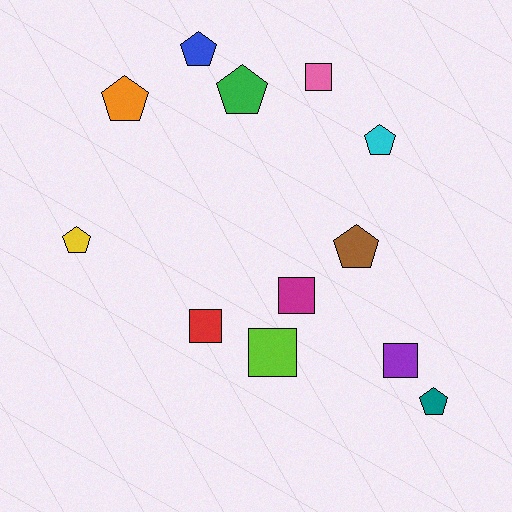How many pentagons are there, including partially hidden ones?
There are 7 pentagons.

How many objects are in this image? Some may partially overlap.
There are 12 objects.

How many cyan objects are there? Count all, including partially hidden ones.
There is 1 cyan object.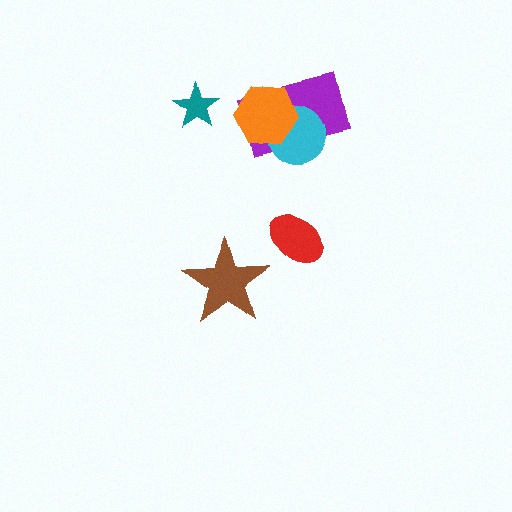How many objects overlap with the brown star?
0 objects overlap with the brown star.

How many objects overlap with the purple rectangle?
2 objects overlap with the purple rectangle.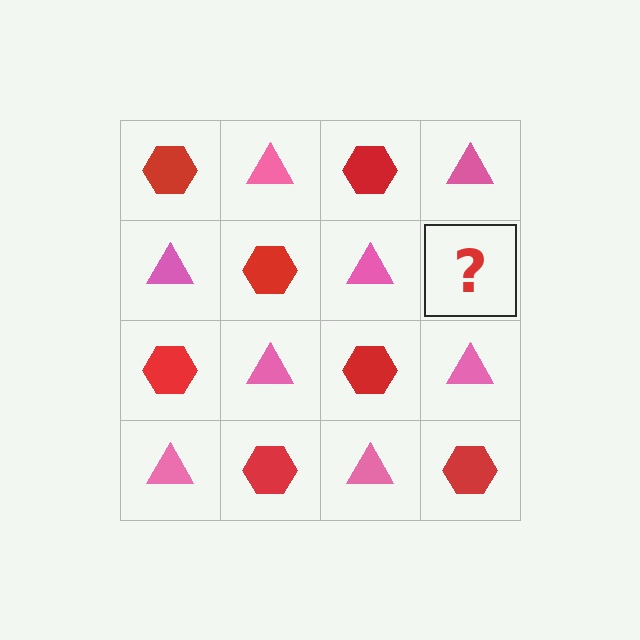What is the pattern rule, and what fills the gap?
The rule is that it alternates red hexagon and pink triangle in a checkerboard pattern. The gap should be filled with a red hexagon.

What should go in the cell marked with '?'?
The missing cell should contain a red hexagon.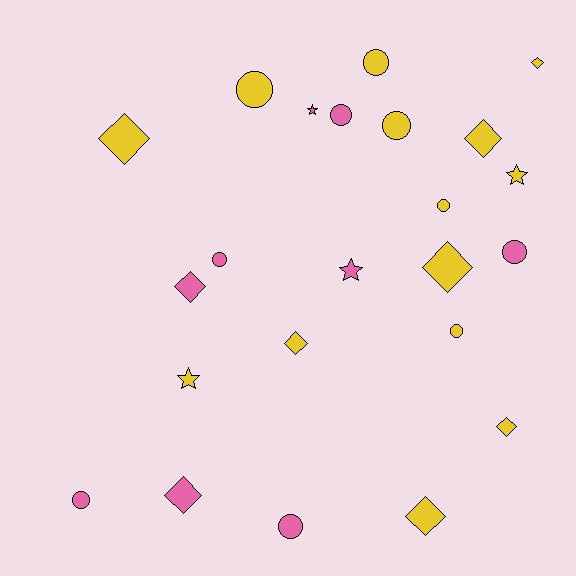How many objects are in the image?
There are 23 objects.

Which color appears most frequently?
Yellow, with 14 objects.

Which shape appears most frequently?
Circle, with 10 objects.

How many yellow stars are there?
There are 2 yellow stars.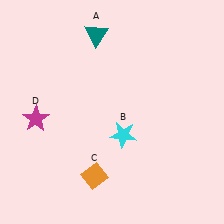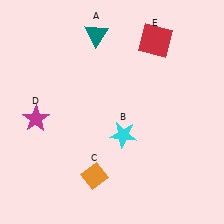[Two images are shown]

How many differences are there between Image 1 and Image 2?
There is 1 difference between the two images.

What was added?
A red square (E) was added in Image 2.